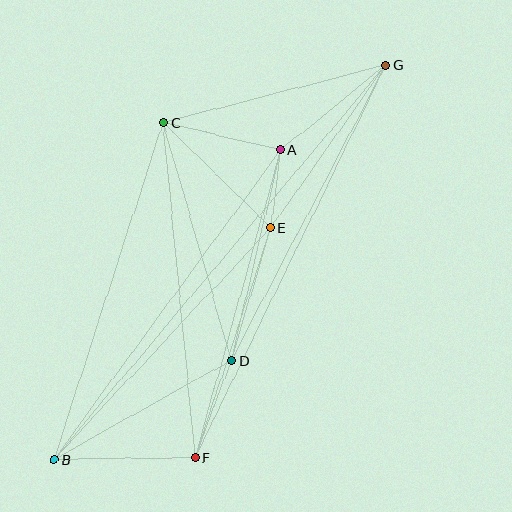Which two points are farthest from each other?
Points B and G are farthest from each other.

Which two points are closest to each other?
Points A and E are closest to each other.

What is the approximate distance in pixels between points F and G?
The distance between F and G is approximately 437 pixels.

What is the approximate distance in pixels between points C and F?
The distance between C and F is approximately 337 pixels.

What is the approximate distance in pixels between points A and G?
The distance between A and G is approximately 136 pixels.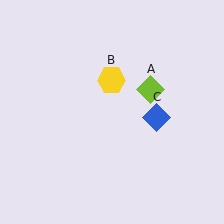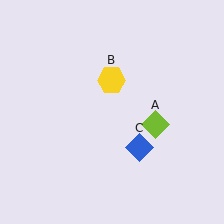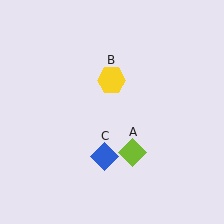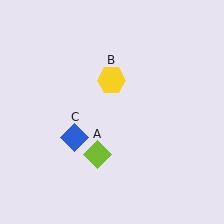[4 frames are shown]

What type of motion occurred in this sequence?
The lime diamond (object A), blue diamond (object C) rotated clockwise around the center of the scene.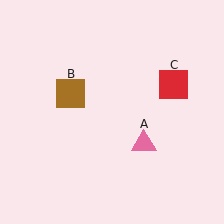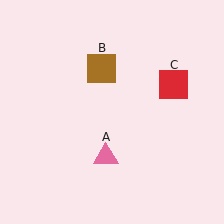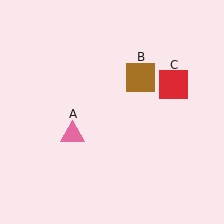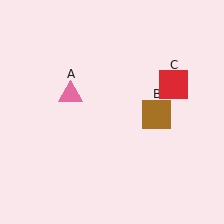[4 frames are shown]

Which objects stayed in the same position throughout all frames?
Red square (object C) remained stationary.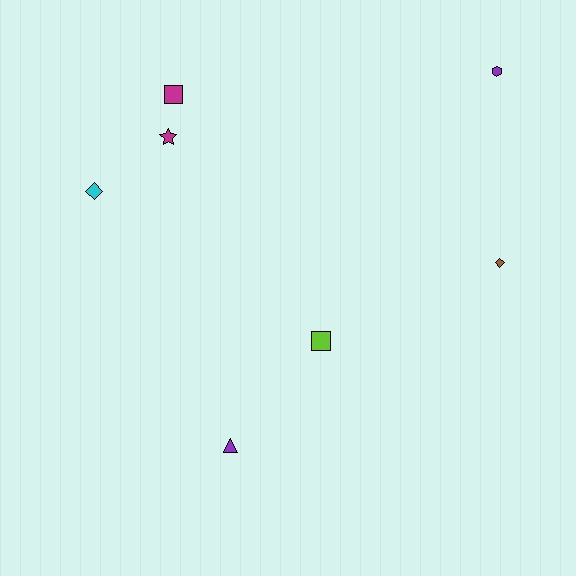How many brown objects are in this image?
There is 1 brown object.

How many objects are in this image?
There are 7 objects.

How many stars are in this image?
There is 1 star.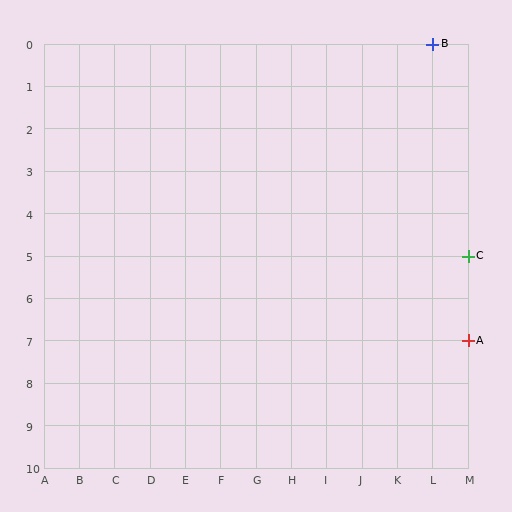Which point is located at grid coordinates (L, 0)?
Point B is at (L, 0).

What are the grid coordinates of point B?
Point B is at grid coordinates (L, 0).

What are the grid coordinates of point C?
Point C is at grid coordinates (M, 5).